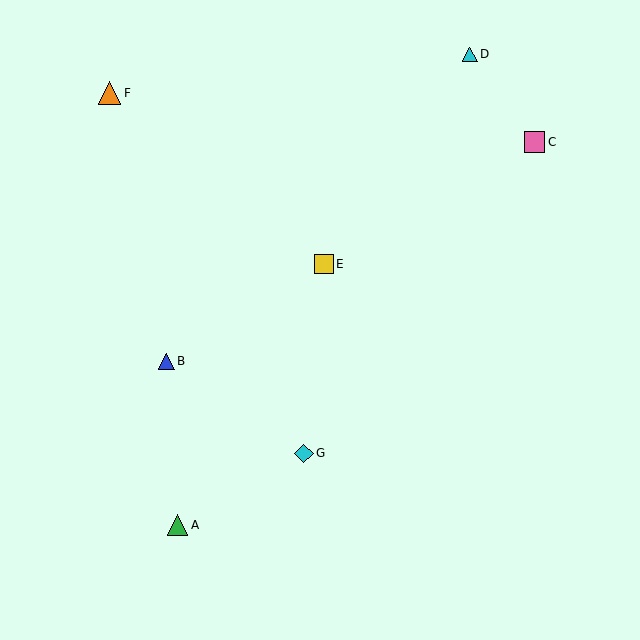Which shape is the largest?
The orange triangle (labeled F) is the largest.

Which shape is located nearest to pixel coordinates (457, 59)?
The cyan triangle (labeled D) at (470, 54) is nearest to that location.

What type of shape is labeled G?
Shape G is a cyan diamond.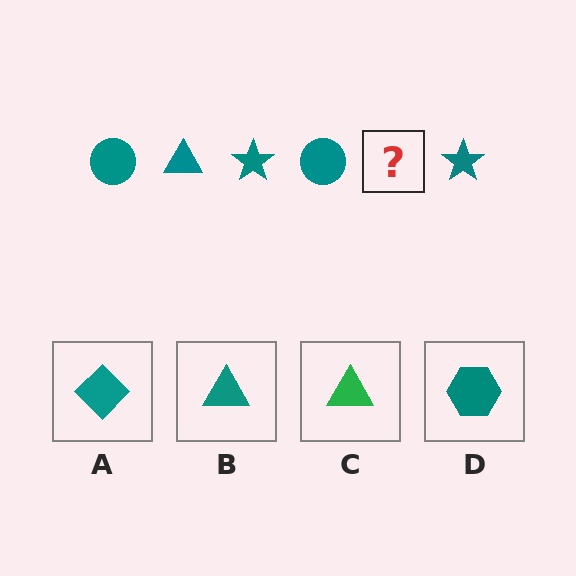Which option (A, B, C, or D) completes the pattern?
B.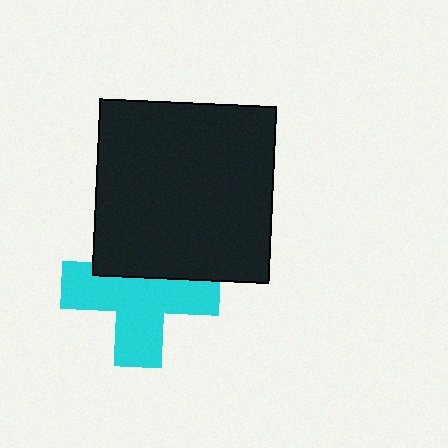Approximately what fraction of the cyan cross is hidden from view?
Roughly 35% of the cyan cross is hidden behind the black square.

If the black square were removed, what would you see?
You would see the complete cyan cross.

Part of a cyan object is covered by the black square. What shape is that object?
It is a cross.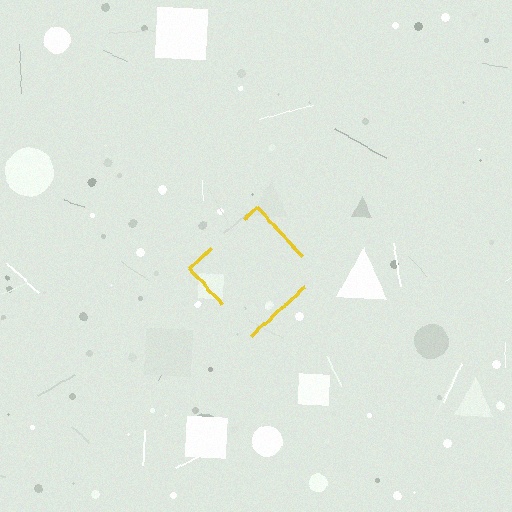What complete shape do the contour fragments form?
The contour fragments form a diamond.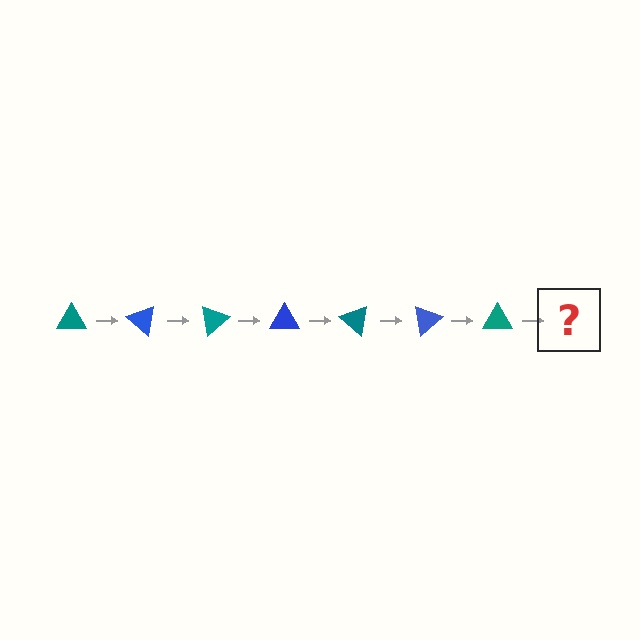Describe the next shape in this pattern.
It should be a blue triangle, rotated 280 degrees from the start.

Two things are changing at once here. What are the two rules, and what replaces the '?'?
The two rules are that it rotates 40 degrees each step and the color cycles through teal and blue. The '?' should be a blue triangle, rotated 280 degrees from the start.